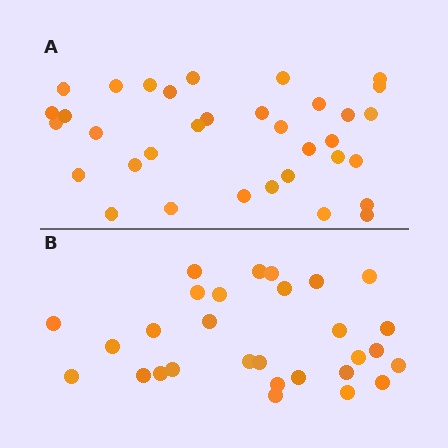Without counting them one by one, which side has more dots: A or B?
Region A (the top region) has more dots.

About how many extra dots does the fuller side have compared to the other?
Region A has about 5 more dots than region B.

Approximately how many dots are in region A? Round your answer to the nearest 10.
About 30 dots. (The exact count is 34, which rounds to 30.)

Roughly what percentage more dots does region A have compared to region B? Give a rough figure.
About 15% more.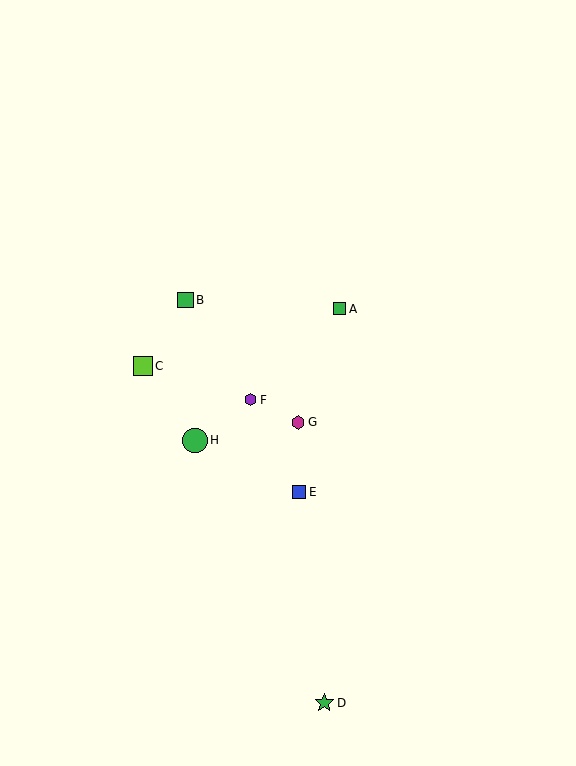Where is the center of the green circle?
The center of the green circle is at (195, 440).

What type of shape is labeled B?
Shape B is a green square.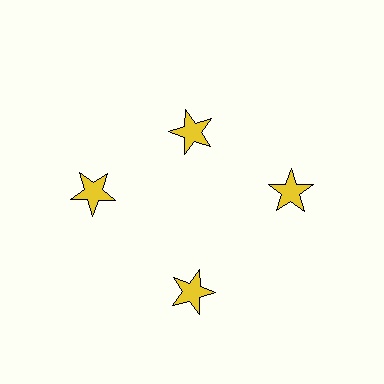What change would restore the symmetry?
The symmetry would be restored by moving it outward, back onto the ring so that all 4 stars sit at equal angles and equal distance from the center.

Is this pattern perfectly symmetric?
No. The 4 yellow stars are arranged in a ring, but one element near the 12 o'clock position is pulled inward toward the center, breaking the 4-fold rotational symmetry.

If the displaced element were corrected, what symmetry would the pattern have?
It would have 4-fold rotational symmetry — the pattern would map onto itself every 90 degrees.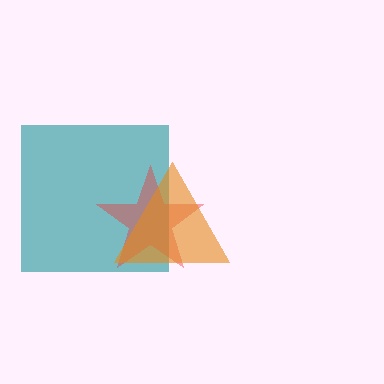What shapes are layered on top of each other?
The layered shapes are: a teal square, a red star, an orange triangle.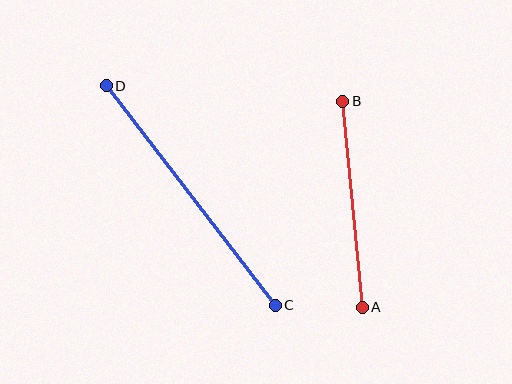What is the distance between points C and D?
The distance is approximately 277 pixels.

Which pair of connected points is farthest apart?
Points C and D are farthest apart.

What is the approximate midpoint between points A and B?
The midpoint is at approximately (352, 204) pixels.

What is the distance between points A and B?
The distance is approximately 207 pixels.